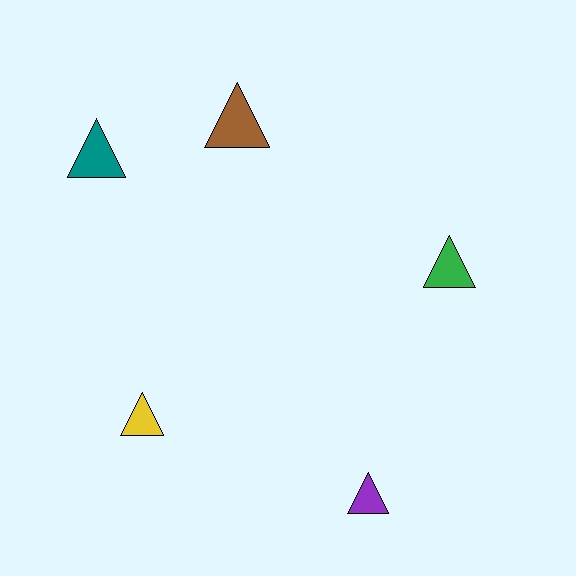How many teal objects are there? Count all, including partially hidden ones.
There is 1 teal object.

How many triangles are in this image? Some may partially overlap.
There are 5 triangles.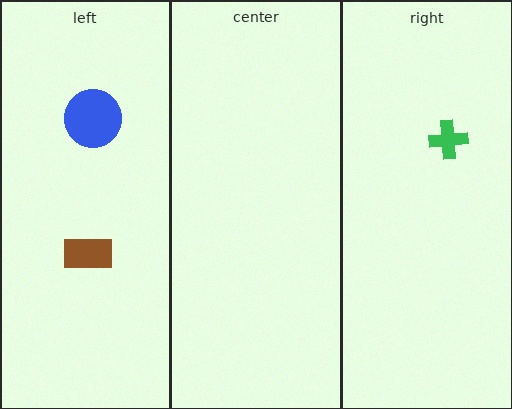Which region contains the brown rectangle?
The left region.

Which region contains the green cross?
The right region.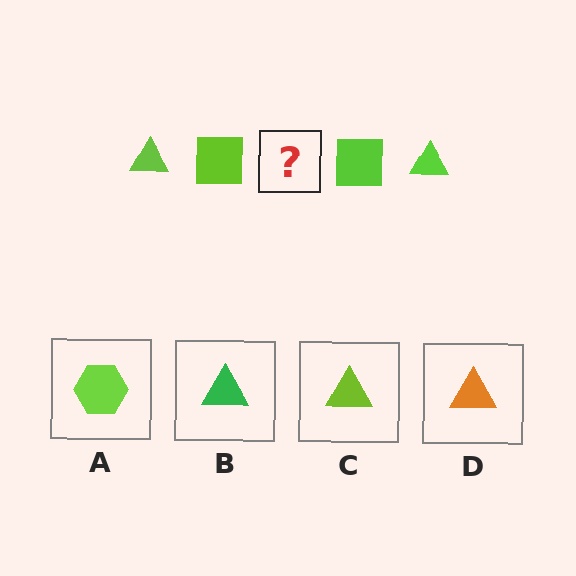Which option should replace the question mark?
Option C.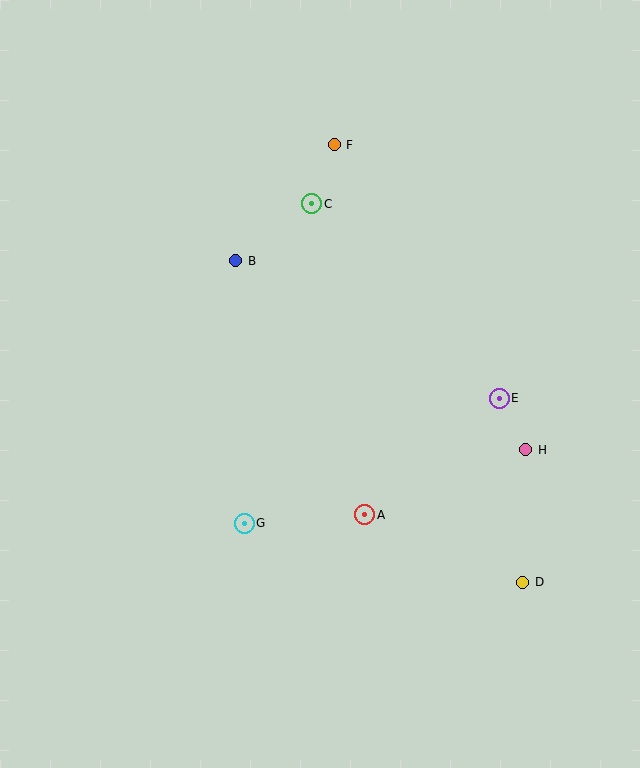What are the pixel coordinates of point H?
Point H is at (526, 450).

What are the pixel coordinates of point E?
Point E is at (499, 398).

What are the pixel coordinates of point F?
Point F is at (334, 145).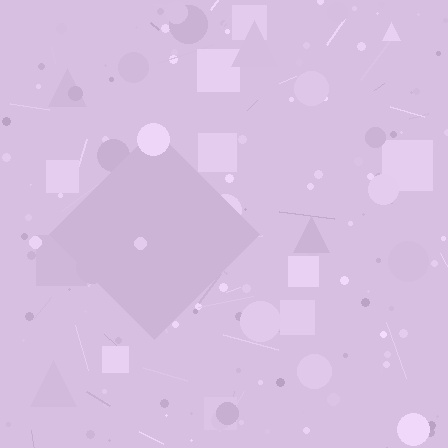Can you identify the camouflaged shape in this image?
The camouflaged shape is a diamond.